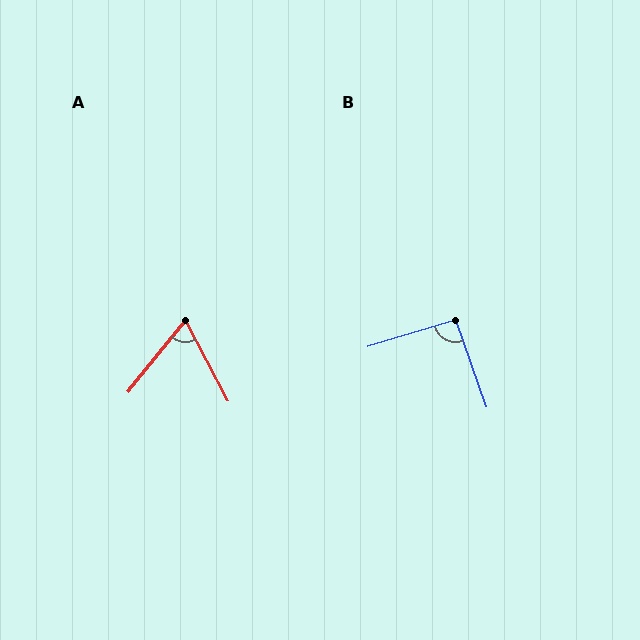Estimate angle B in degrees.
Approximately 93 degrees.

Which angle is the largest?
B, at approximately 93 degrees.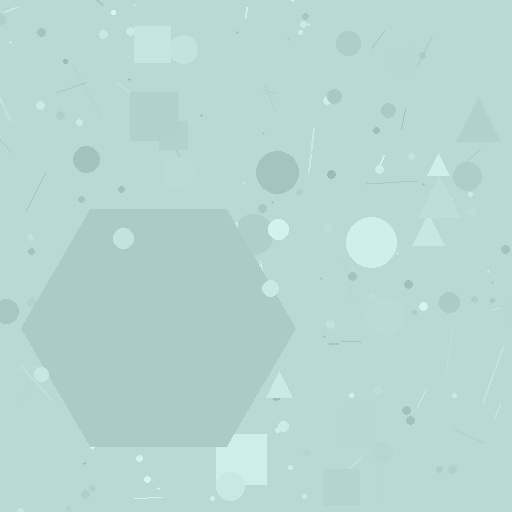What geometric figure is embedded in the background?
A hexagon is embedded in the background.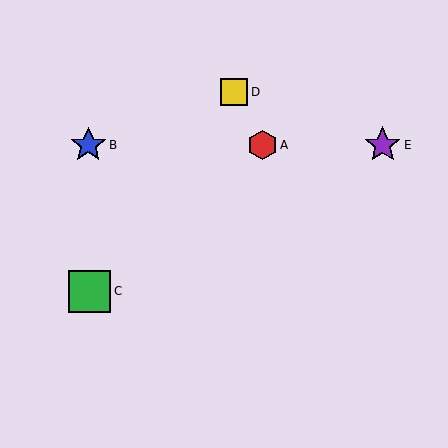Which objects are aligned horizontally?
Objects A, B, E are aligned horizontally.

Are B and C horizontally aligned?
No, B is at y≈145 and C is at y≈291.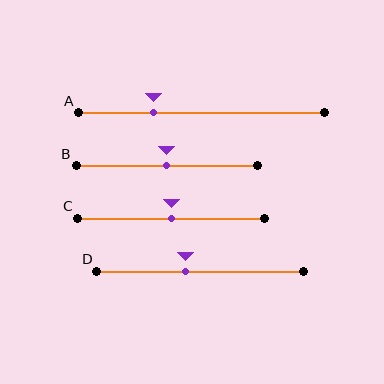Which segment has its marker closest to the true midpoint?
Segment B has its marker closest to the true midpoint.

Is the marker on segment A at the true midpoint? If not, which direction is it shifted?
No, the marker on segment A is shifted to the left by about 19% of the segment length.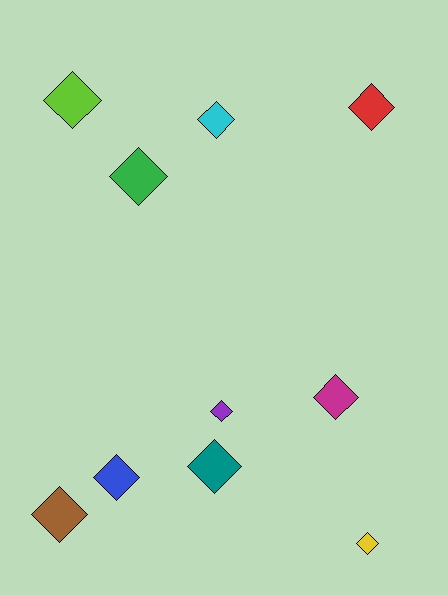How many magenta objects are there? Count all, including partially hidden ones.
There is 1 magenta object.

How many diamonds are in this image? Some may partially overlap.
There are 10 diamonds.